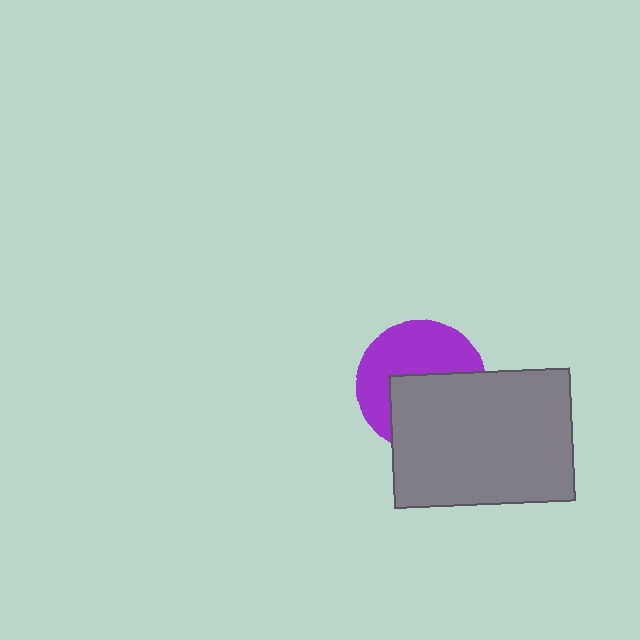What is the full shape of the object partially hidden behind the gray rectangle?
The partially hidden object is a purple circle.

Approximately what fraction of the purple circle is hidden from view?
Roughly 49% of the purple circle is hidden behind the gray rectangle.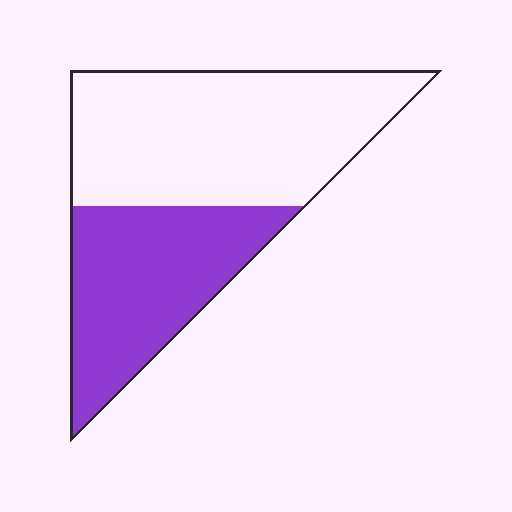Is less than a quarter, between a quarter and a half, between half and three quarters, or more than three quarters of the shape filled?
Between a quarter and a half.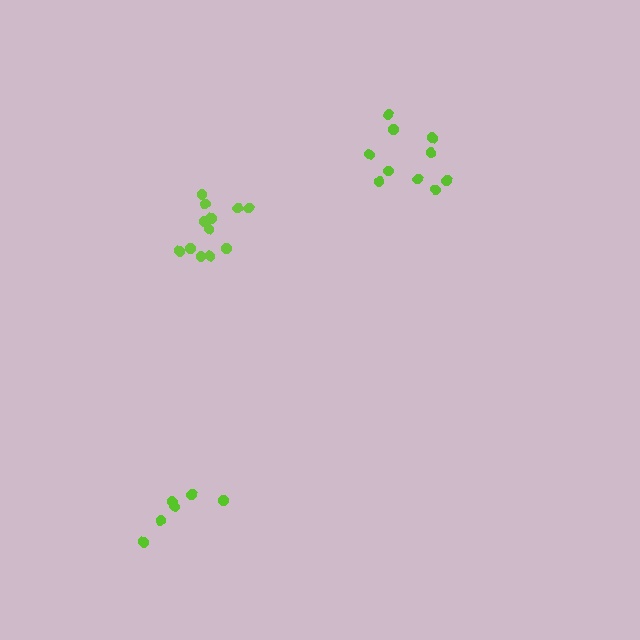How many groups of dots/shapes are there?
There are 3 groups.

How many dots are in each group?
Group 1: 10 dots, Group 2: 12 dots, Group 3: 6 dots (28 total).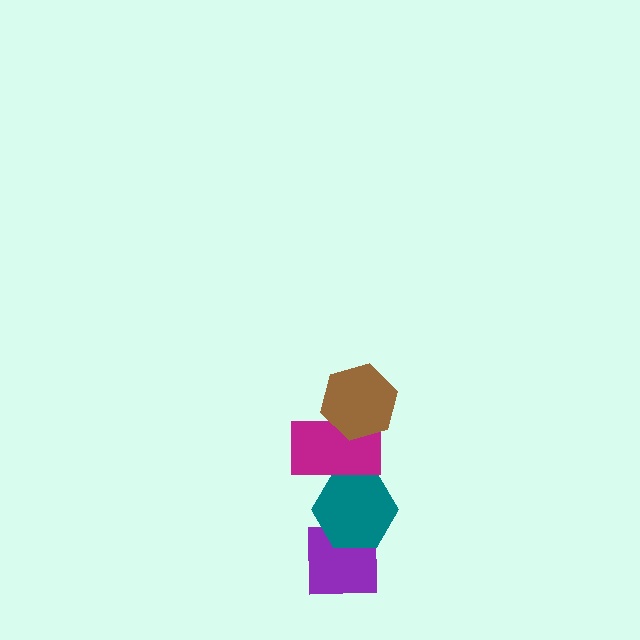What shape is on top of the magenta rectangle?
The brown hexagon is on top of the magenta rectangle.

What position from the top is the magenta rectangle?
The magenta rectangle is 2nd from the top.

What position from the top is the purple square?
The purple square is 4th from the top.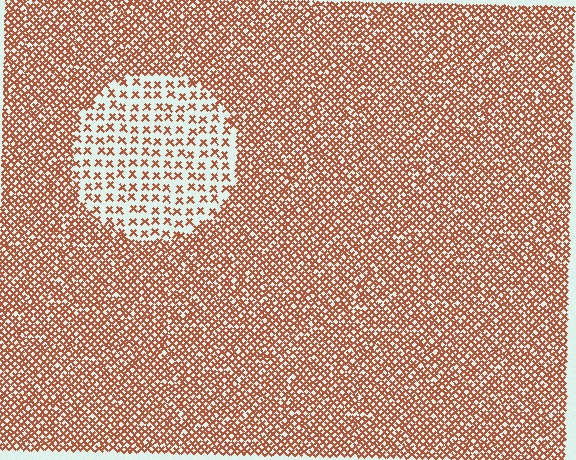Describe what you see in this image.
The image contains small brown elements arranged at two different densities. A circle-shaped region is visible where the elements are less densely packed than the surrounding area.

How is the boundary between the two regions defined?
The boundary is defined by a change in element density (approximately 2.6x ratio). All elements are the same color, size, and shape.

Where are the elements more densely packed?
The elements are more densely packed outside the circle boundary.